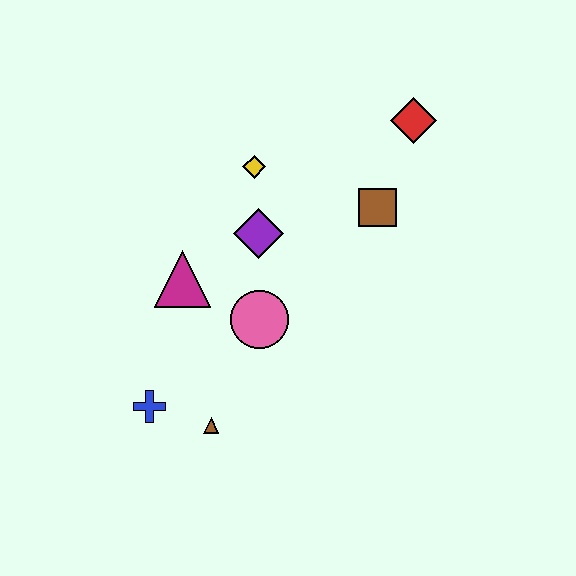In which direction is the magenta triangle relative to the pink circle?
The magenta triangle is to the left of the pink circle.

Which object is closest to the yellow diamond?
The purple diamond is closest to the yellow diamond.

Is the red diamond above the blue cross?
Yes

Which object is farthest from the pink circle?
The red diamond is farthest from the pink circle.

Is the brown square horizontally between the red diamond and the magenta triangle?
Yes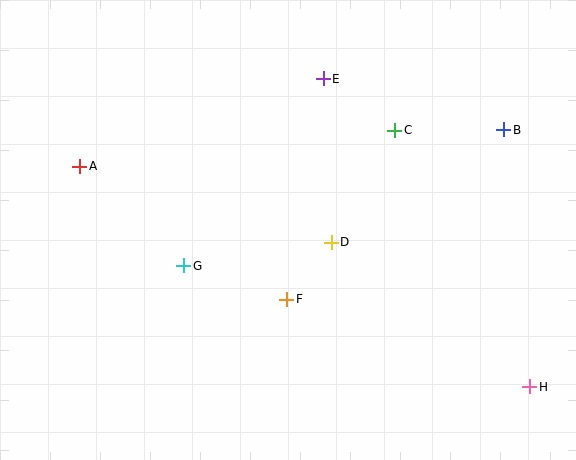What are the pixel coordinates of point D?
Point D is at (331, 242).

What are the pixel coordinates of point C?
Point C is at (395, 130).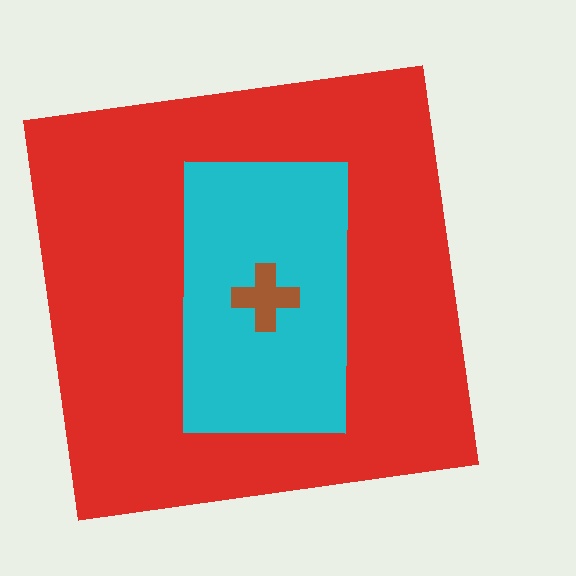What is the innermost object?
The brown cross.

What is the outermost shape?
The red square.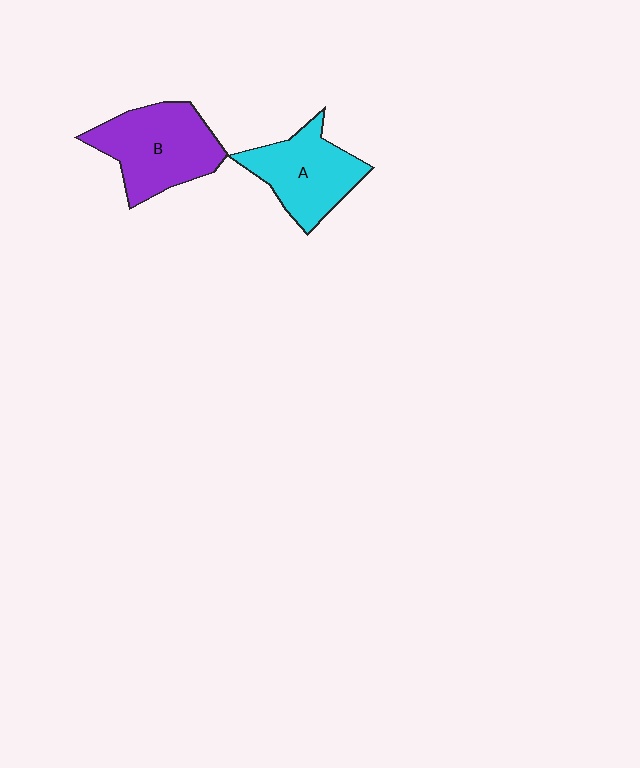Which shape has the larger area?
Shape B (purple).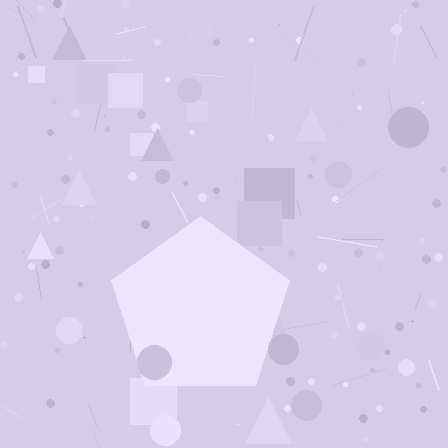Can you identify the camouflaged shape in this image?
The camouflaged shape is a pentagon.